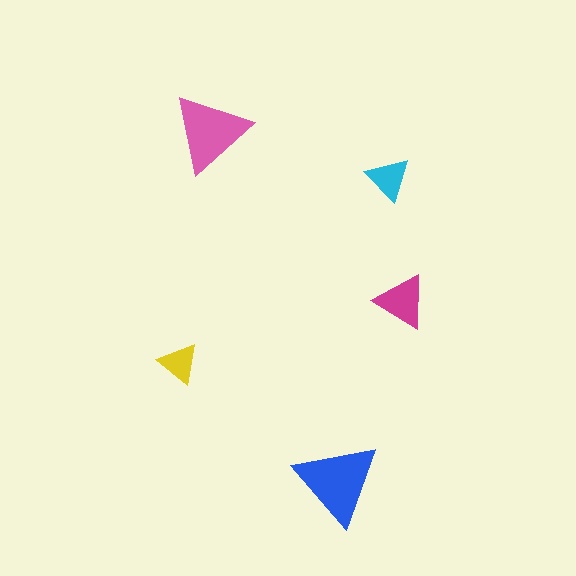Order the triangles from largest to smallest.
the blue one, the pink one, the magenta one, the cyan one, the yellow one.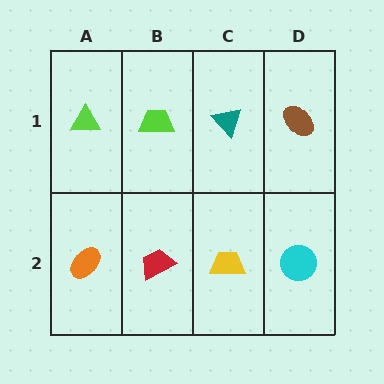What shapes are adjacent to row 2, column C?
A teal triangle (row 1, column C), a red trapezoid (row 2, column B), a cyan circle (row 2, column D).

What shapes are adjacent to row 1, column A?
An orange ellipse (row 2, column A), a lime trapezoid (row 1, column B).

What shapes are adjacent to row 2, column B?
A lime trapezoid (row 1, column B), an orange ellipse (row 2, column A), a yellow trapezoid (row 2, column C).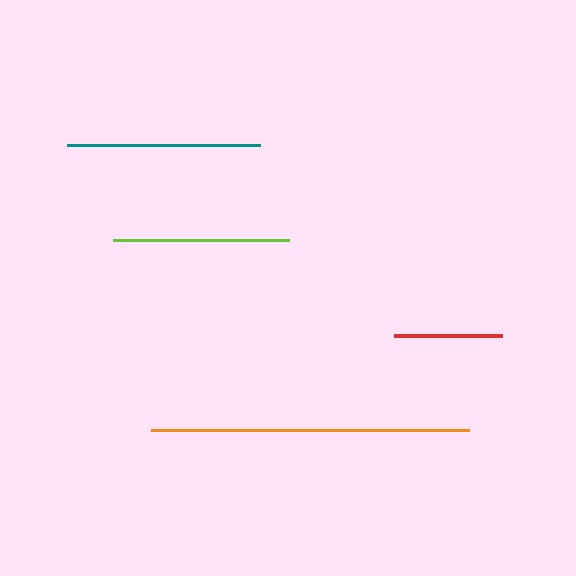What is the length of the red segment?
The red segment is approximately 108 pixels long.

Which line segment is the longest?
The orange line is the longest at approximately 319 pixels.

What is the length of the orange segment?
The orange segment is approximately 319 pixels long.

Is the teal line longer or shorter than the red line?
The teal line is longer than the red line.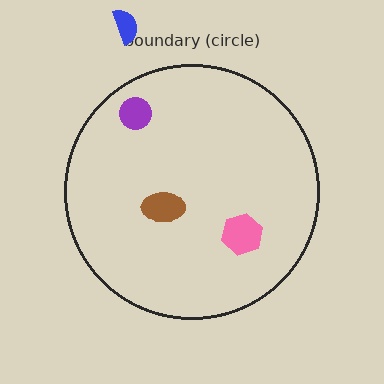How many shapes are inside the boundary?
3 inside, 1 outside.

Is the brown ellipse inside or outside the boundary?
Inside.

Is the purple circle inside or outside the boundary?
Inside.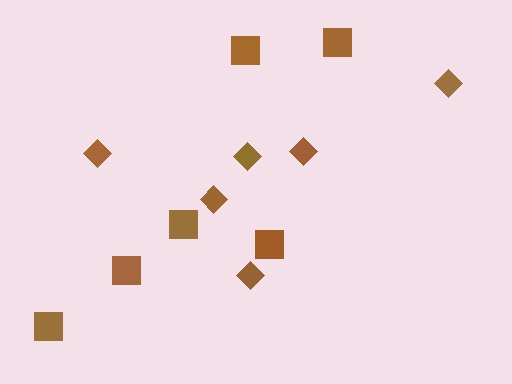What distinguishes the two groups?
There are 2 groups: one group of squares (6) and one group of diamonds (6).